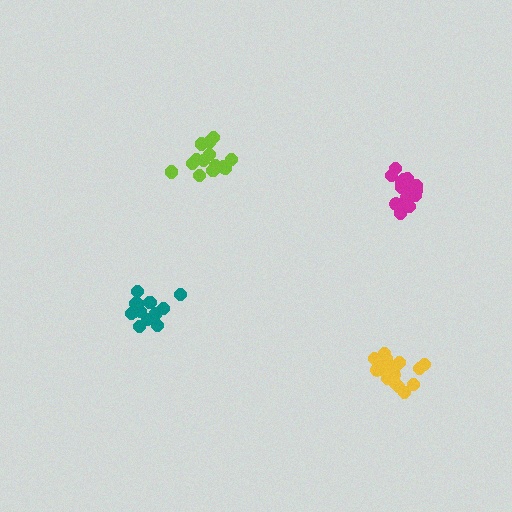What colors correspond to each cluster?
The clusters are colored: yellow, lime, teal, magenta.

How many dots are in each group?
Group 1: 18 dots, Group 2: 15 dots, Group 3: 14 dots, Group 4: 19 dots (66 total).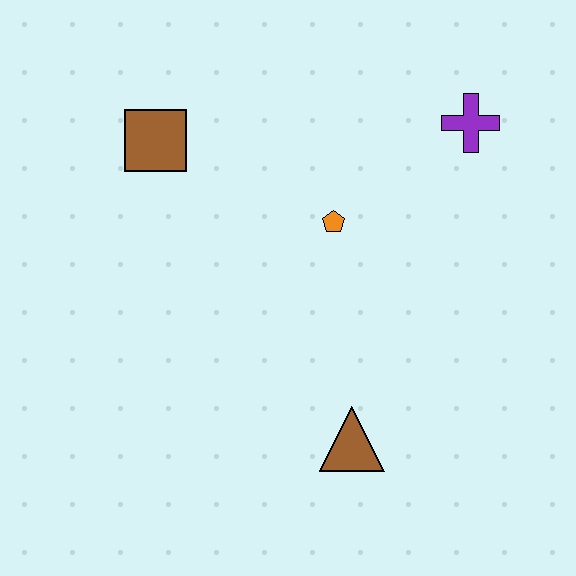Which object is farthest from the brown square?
The brown triangle is farthest from the brown square.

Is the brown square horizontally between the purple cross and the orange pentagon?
No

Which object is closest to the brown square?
The orange pentagon is closest to the brown square.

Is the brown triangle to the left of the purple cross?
Yes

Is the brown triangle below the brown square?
Yes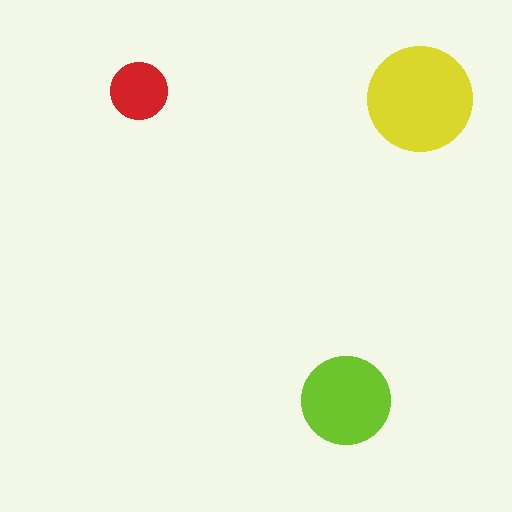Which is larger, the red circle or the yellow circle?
The yellow one.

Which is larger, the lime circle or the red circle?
The lime one.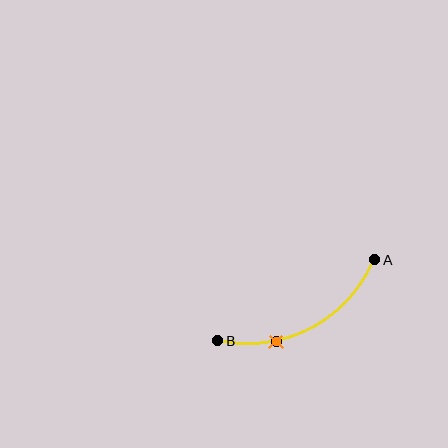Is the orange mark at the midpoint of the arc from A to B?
No. The orange mark lies on the arc but is closer to endpoint B. The arc midpoint would be at the point on the curve equidistant along the arc from both A and B.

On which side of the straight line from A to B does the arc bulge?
The arc bulges below the straight line connecting A and B.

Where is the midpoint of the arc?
The arc midpoint is the point on the curve farthest from the straight line joining A and B. It sits below that line.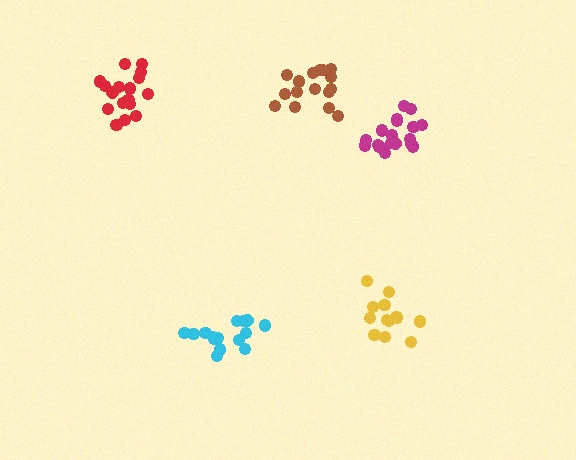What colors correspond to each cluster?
The clusters are colored: red, brown, magenta, cyan, yellow.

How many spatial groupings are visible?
There are 5 spatial groupings.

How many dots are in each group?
Group 1: 17 dots, Group 2: 17 dots, Group 3: 18 dots, Group 4: 15 dots, Group 5: 13 dots (80 total).